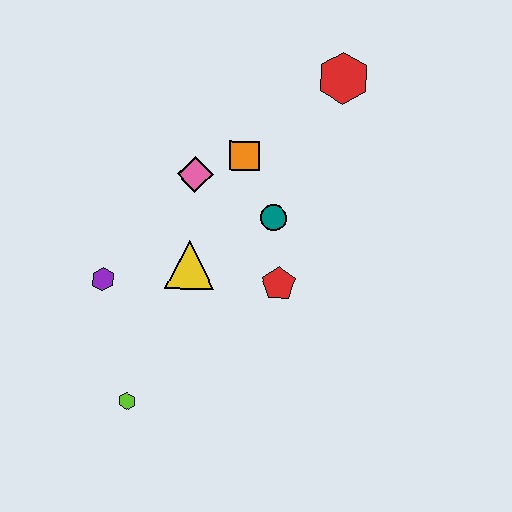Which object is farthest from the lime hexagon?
The red hexagon is farthest from the lime hexagon.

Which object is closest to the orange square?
The pink diamond is closest to the orange square.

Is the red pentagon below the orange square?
Yes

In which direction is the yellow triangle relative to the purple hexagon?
The yellow triangle is to the right of the purple hexagon.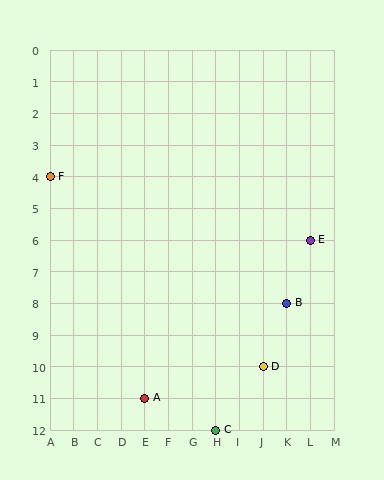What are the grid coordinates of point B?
Point B is at grid coordinates (K, 8).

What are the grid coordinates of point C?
Point C is at grid coordinates (H, 12).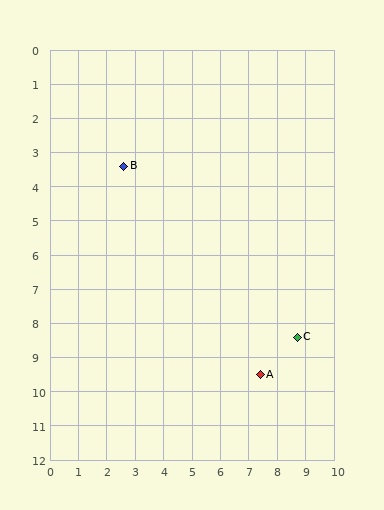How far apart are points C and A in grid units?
Points C and A are about 1.7 grid units apart.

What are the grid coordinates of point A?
Point A is at approximately (7.4, 9.5).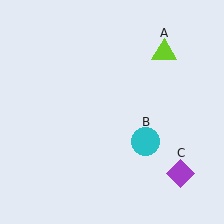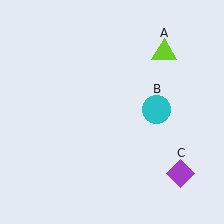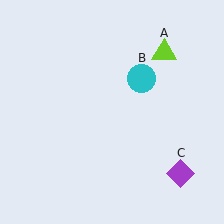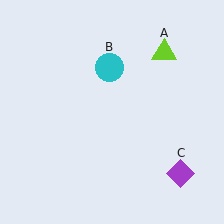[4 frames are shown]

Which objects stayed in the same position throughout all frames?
Lime triangle (object A) and purple diamond (object C) remained stationary.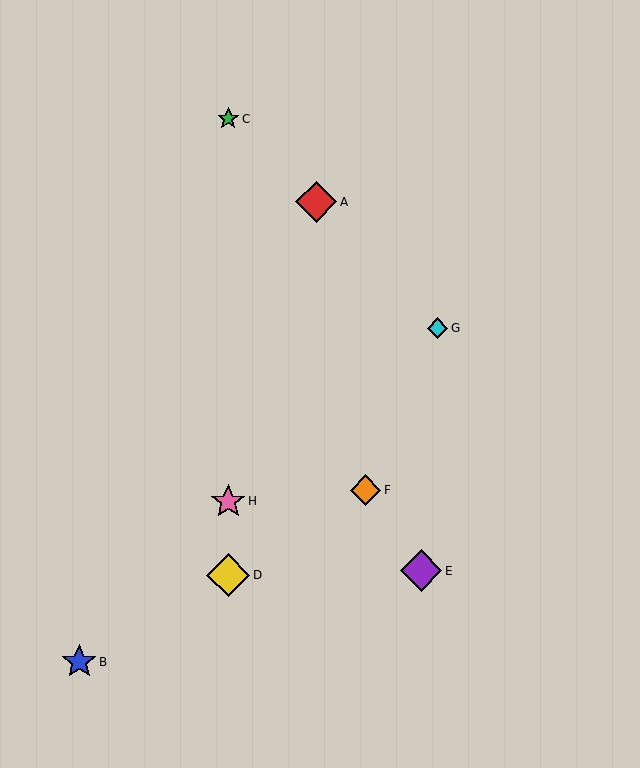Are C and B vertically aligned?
No, C is at x≈228 and B is at x≈79.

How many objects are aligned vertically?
3 objects (C, D, H) are aligned vertically.